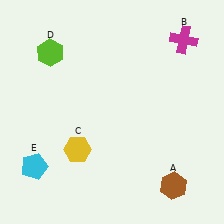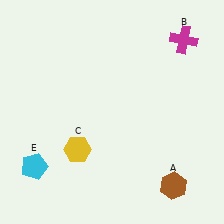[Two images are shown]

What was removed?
The lime hexagon (D) was removed in Image 2.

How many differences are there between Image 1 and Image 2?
There is 1 difference between the two images.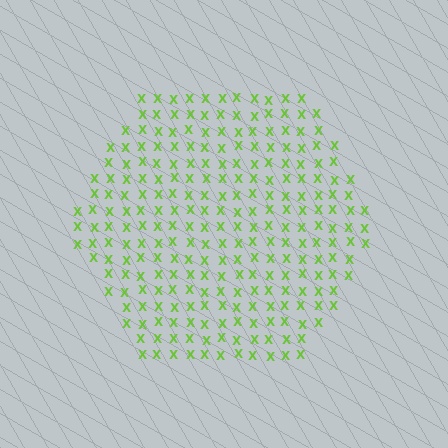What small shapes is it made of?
It is made of small letter X's.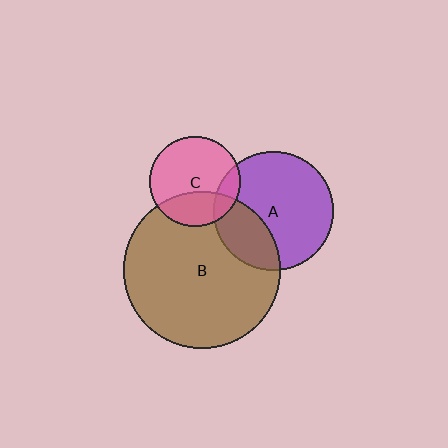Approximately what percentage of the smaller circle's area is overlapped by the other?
Approximately 30%.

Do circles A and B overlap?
Yes.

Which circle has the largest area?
Circle B (brown).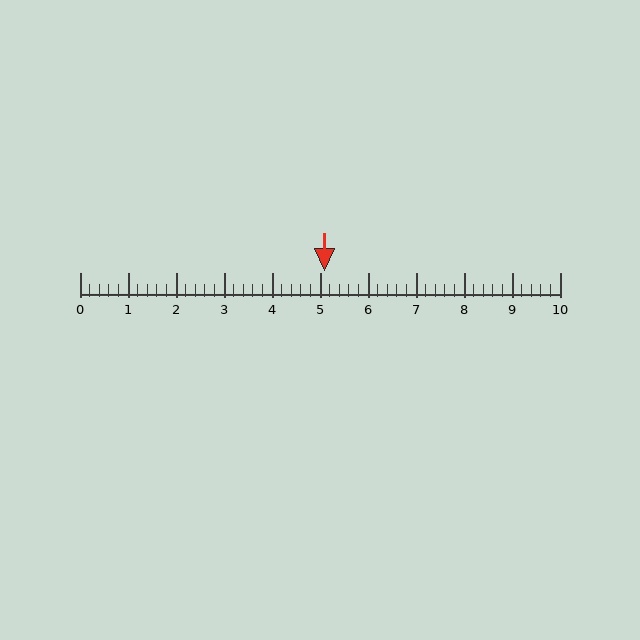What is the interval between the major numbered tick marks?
The major tick marks are spaced 1 units apart.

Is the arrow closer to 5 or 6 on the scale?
The arrow is closer to 5.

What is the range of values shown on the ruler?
The ruler shows values from 0 to 10.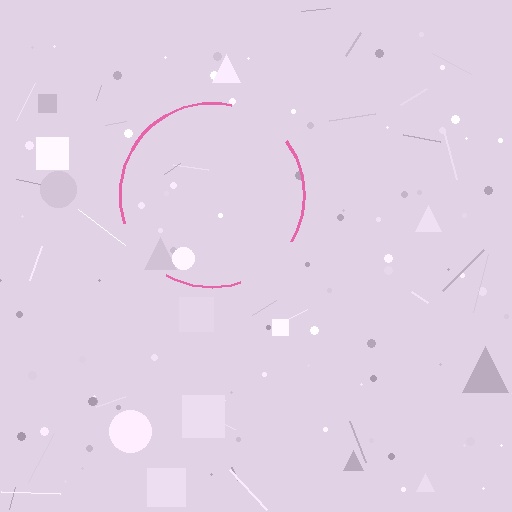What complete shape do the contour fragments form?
The contour fragments form a circle.